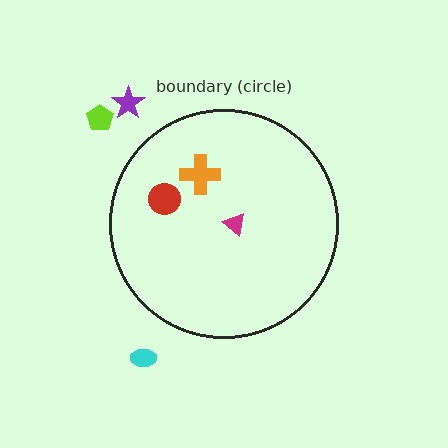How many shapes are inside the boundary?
3 inside, 3 outside.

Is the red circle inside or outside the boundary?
Inside.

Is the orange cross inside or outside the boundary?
Inside.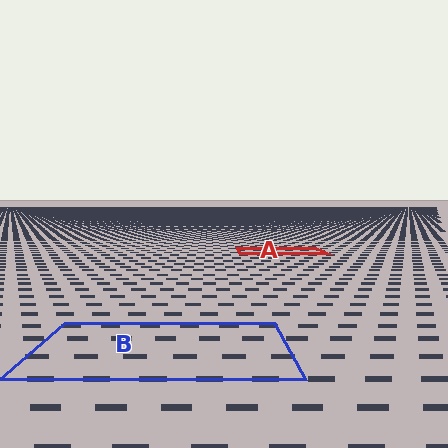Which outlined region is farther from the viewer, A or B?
Region A is farther from the viewer — the texture elements inside it appear smaller and more densely packed.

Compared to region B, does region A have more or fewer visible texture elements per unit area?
Region A has more texture elements per unit area — they are packed more densely because it is farther away.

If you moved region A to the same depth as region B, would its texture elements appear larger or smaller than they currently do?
They would appear larger. At a closer depth, the same texture elements are projected at a bigger on-screen size.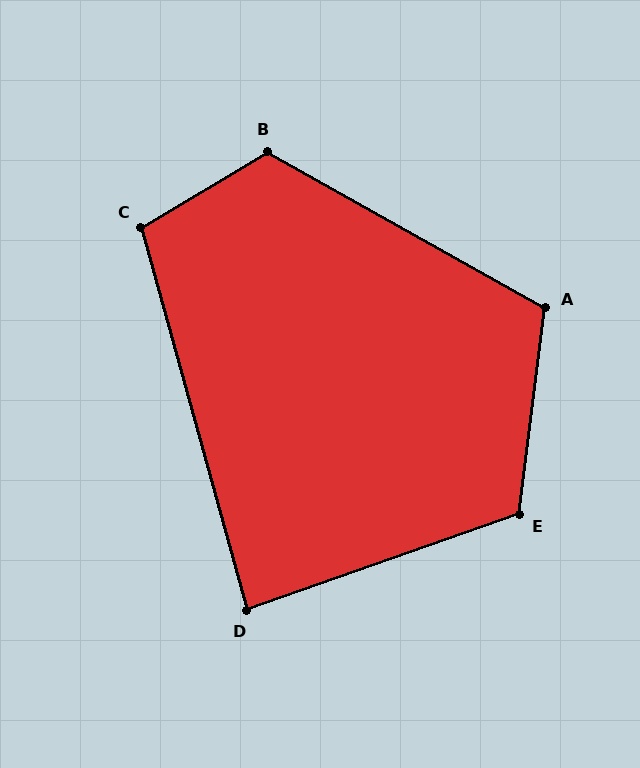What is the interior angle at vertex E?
Approximately 117 degrees (obtuse).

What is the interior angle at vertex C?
Approximately 105 degrees (obtuse).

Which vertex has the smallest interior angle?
D, at approximately 86 degrees.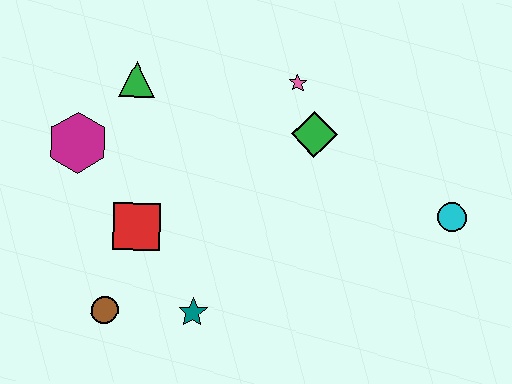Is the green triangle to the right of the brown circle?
Yes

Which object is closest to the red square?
The brown circle is closest to the red square.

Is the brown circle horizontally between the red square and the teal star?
No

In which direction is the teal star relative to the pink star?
The teal star is below the pink star.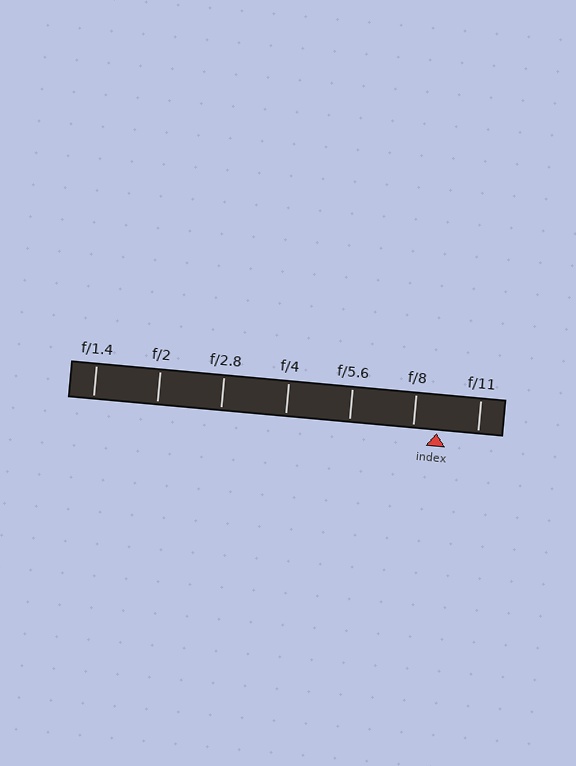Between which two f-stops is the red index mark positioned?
The index mark is between f/8 and f/11.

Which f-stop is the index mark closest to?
The index mark is closest to f/8.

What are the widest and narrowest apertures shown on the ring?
The widest aperture shown is f/1.4 and the narrowest is f/11.